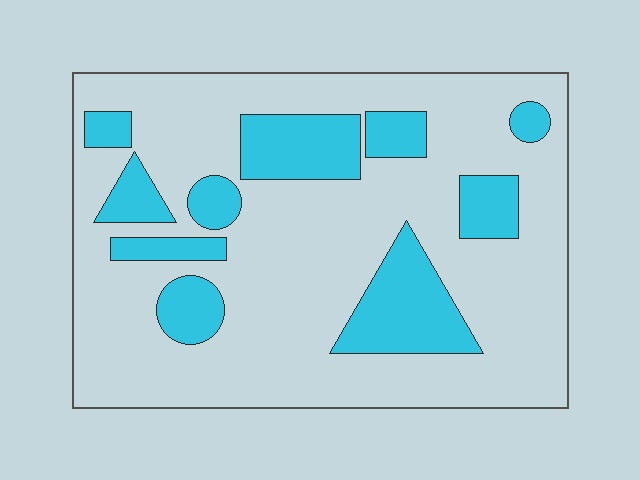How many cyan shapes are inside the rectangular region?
10.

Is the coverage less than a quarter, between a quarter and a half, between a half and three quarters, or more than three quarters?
Less than a quarter.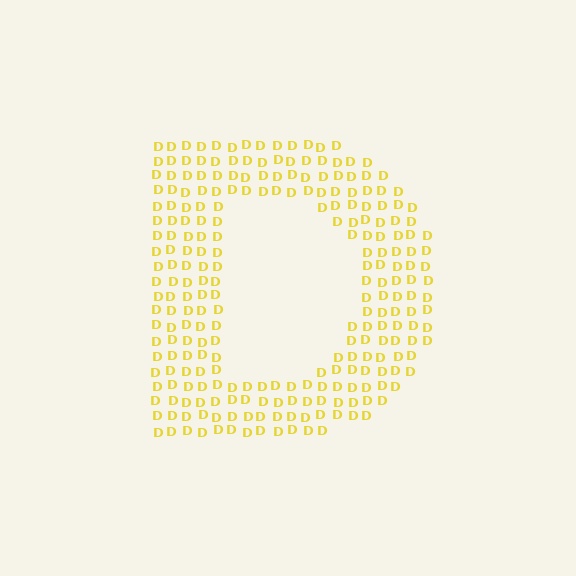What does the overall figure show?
The overall figure shows the letter D.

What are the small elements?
The small elements are letter D's.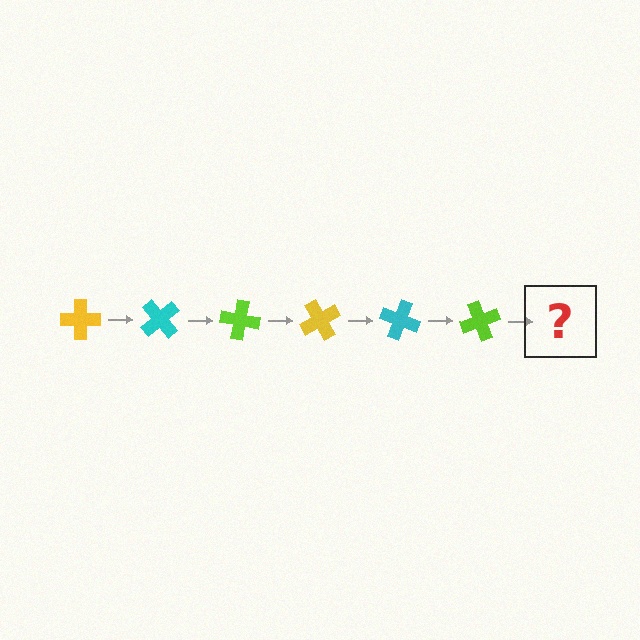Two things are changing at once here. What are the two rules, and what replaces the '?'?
The two rules are that it rotates 50 degrees each step and the color cycles through yellow, cyan, and lime. The '?' should be a yellow cross, rotated 300 degrees from the start.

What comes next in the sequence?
The next element should be a yellow cross, rotated 300 degrees from the start.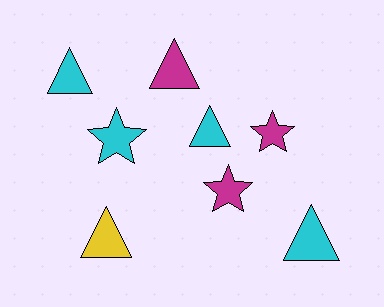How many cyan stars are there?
There is 1 cyan star.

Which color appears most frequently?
Cyan, with 4 objects.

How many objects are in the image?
There are 8 objects.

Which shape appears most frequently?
Triangle, with 5 objects.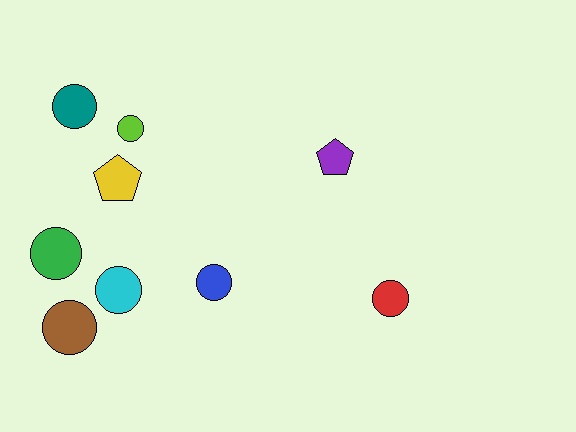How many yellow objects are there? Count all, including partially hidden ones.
There is 1 yellow object.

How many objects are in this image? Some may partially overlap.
There are 9 objects.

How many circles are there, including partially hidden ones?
There are 7 circles.